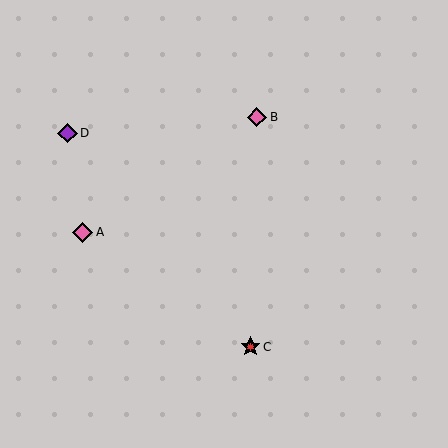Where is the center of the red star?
The center of the red star is at (250, 347).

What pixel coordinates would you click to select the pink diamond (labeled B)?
Click at (257, 117) to select the pink diamond B.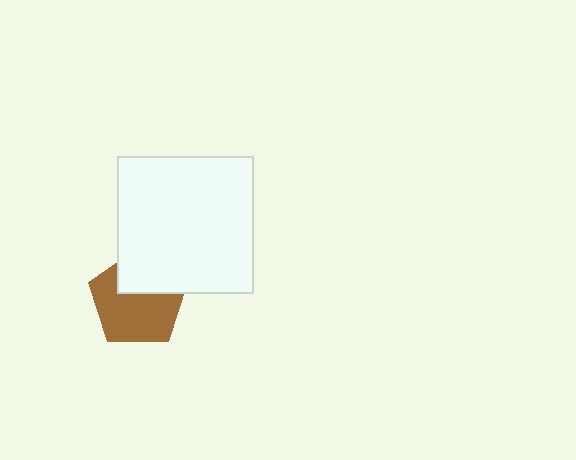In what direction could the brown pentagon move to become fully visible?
The brown pentagon could move down. That would shift it out from behind the white square entirely.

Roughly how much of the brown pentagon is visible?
Most of it is visible (roughly 66%).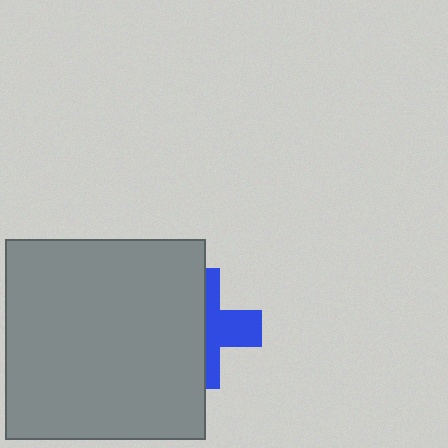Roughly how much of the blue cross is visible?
A small part of it is visible (roughly 42%).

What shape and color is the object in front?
The object in front is a gray square.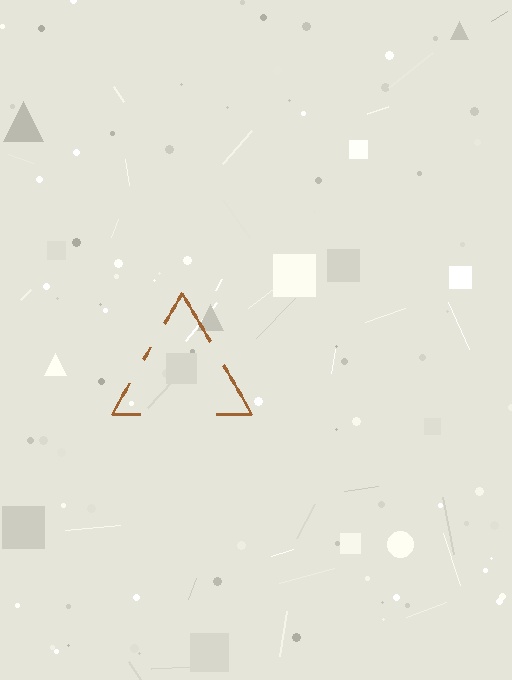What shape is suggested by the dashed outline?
The dashed outline suggests a triangle.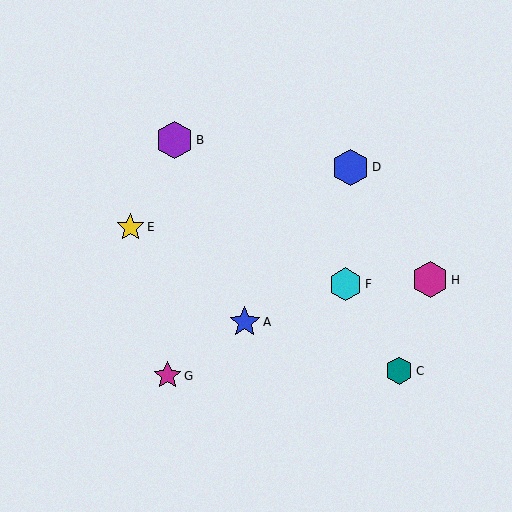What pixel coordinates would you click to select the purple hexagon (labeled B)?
Click at (175, 140) to select the purple hexagon B.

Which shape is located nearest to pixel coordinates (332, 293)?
The cyan hexagon (labeled F) at (346, 284) is nearest to that location.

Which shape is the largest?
The blue hexagon (labeled D) is the largest.